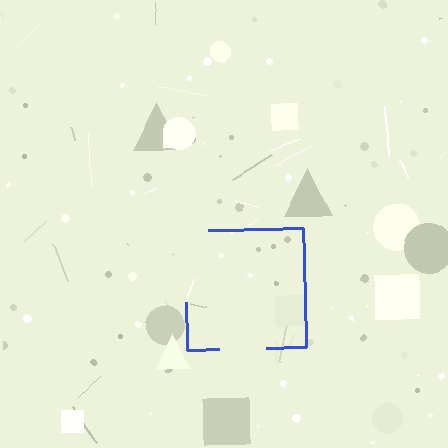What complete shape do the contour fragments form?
The contour fragments form a square.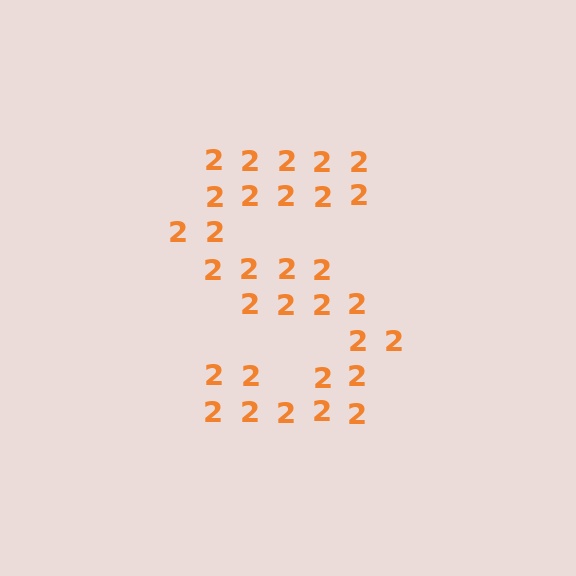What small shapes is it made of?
It is made of small digit 2's.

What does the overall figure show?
The overall figure shows the letter S.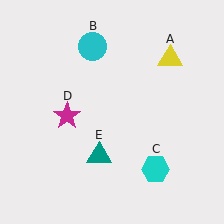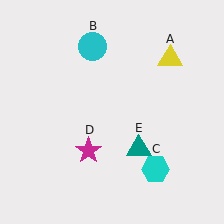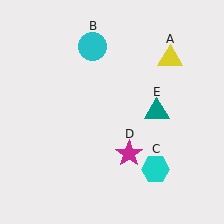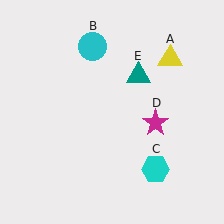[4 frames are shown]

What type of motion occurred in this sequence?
The magenta star (object D), teal triangle (object E) rotated counterclockwise around the center of the scene.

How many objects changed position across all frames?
2 objects changed position: magenta star (object D), teal triangle (object E).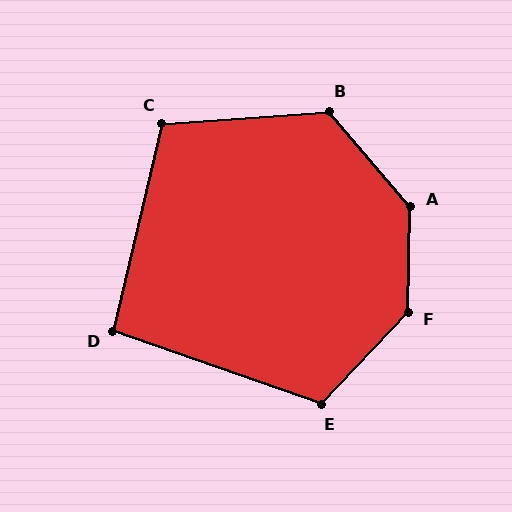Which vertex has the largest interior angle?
A, at approximately 138 degrees.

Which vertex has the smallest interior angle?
D, at approximately 96 degrees.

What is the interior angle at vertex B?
Approximately 126 degrees (obtuse).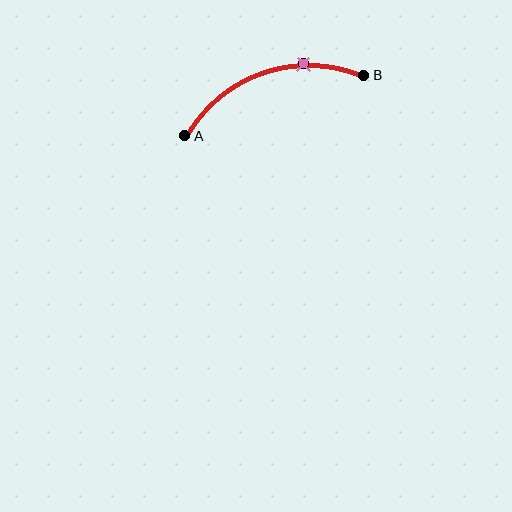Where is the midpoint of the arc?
The arc midpoint is the point on the curve farthest from the straight line joining A and B. It sits above that line.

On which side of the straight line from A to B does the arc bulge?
The arc bulges above the straight line connecting A and B.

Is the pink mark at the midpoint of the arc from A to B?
No. The pink mark lies on the arc but is closer to endpoint B. The arc midpoint would be at the point on the curve equidistant along the arc from both A and B.